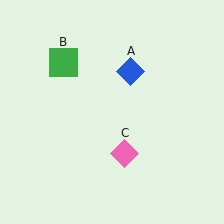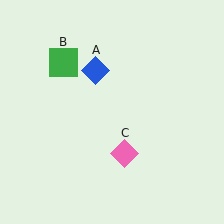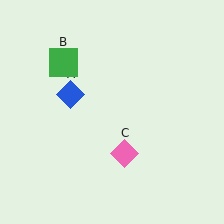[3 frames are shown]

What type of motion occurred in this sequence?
The blue diamond (object A) rotated counterclockwise around the center of the scene.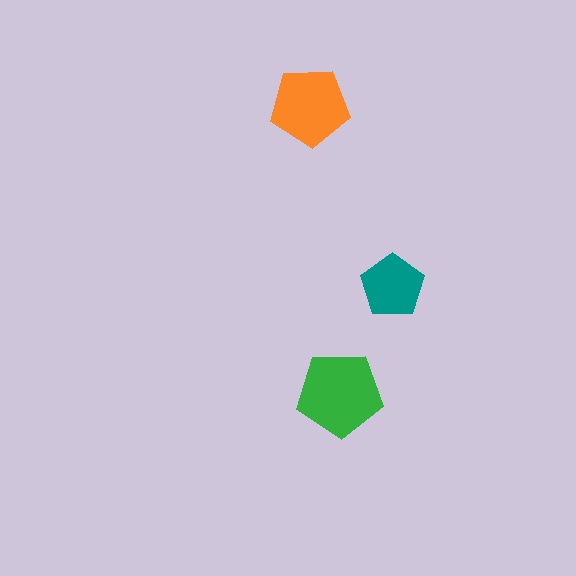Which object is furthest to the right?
The teal pentagon is rightmost.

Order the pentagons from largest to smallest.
the green one, the orange one, the teal one.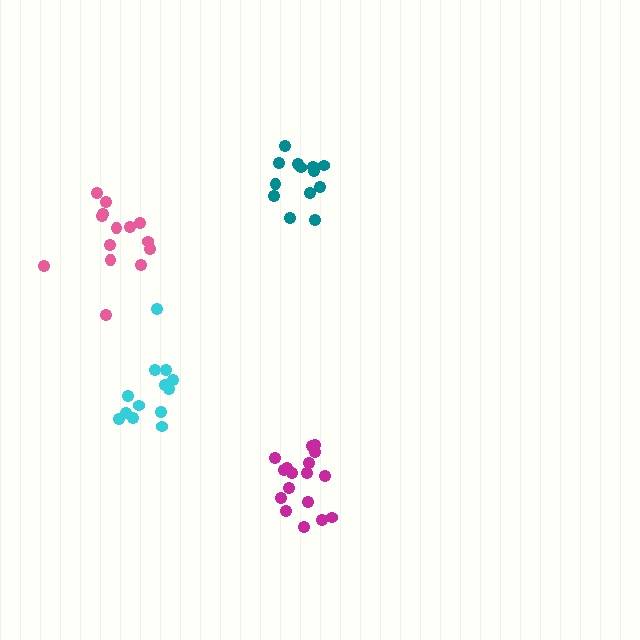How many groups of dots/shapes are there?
There are 4 groups.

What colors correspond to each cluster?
The clusters are colored: teal, pink, magenta, cyan.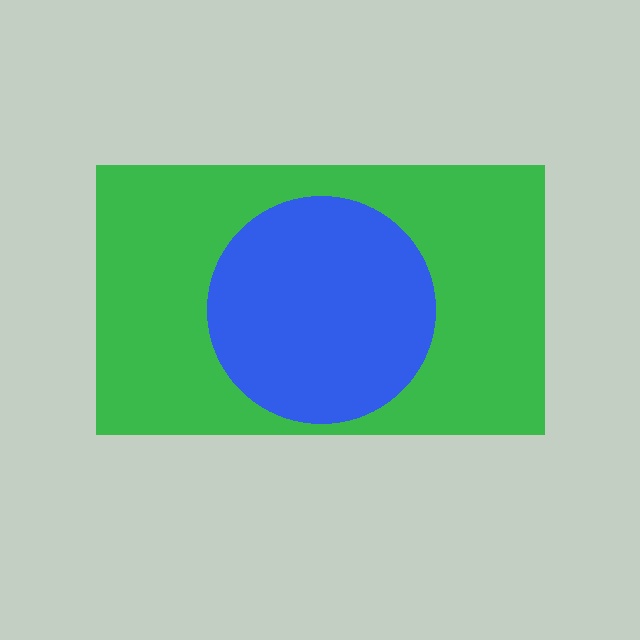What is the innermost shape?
The blue circle.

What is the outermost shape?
The green rectangle.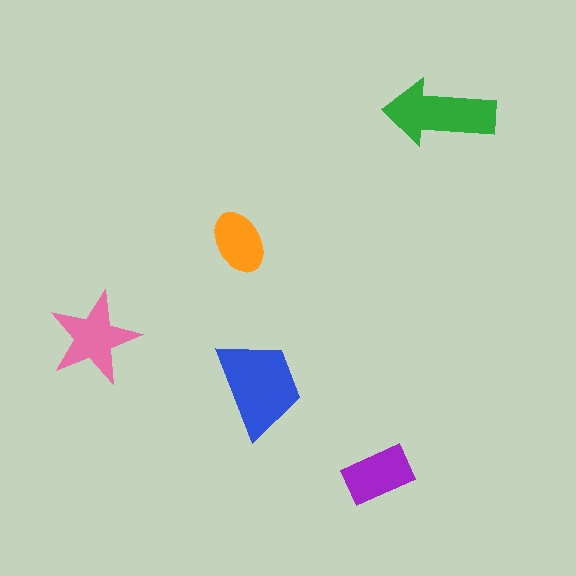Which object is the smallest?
The orange ellipse.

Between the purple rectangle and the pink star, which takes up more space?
The pink star.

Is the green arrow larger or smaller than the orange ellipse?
Larger.